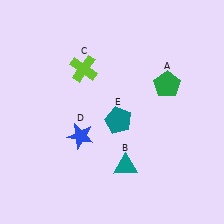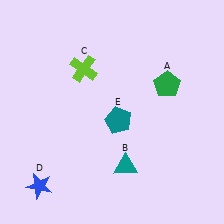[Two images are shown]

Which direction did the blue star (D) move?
The blue star (D) moved down.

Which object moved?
The blue star (D) moved down.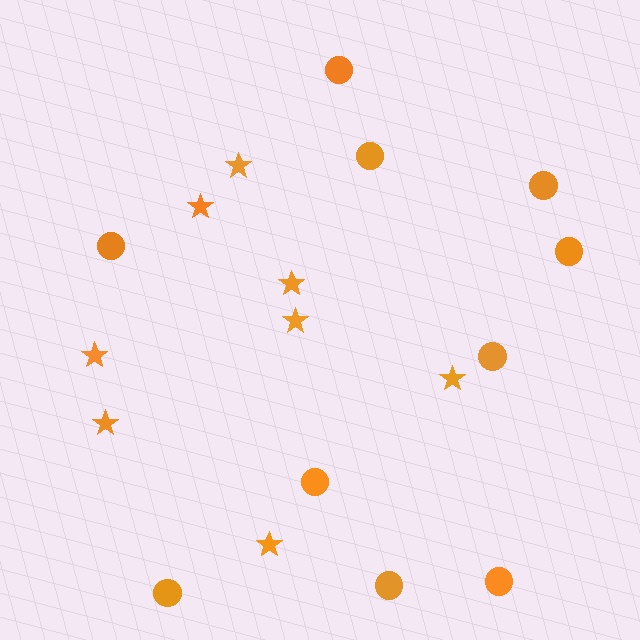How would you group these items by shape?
There are 2 groups: one group of stars (8) and one group of circles (10).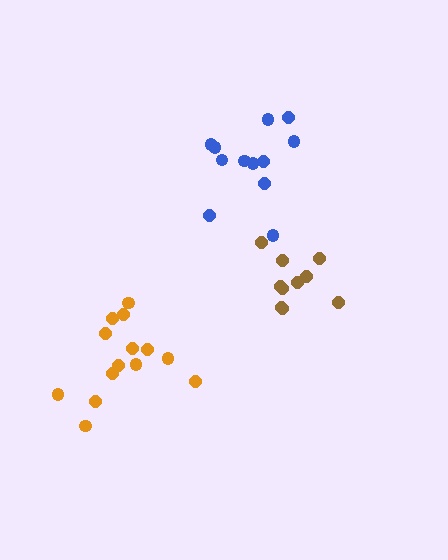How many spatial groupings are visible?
There are 3 spatial groupings.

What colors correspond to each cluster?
The clusters are colored: brown, orange, blue.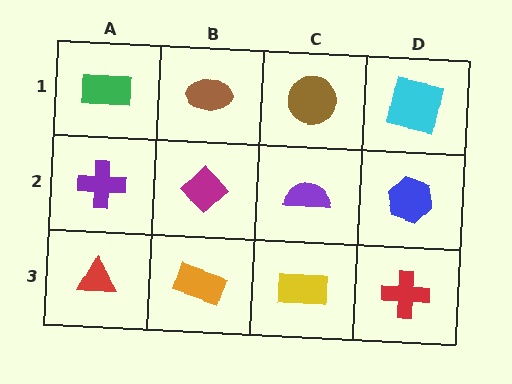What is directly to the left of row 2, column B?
A purple cross.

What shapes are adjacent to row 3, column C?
A purple semicircle (row 2, column C), an orange rectangle (row 3, column B), a red cross (row 3, column D).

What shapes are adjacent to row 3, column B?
A magenta diamond (row 2, column B), a red triangle (row 3, column A), a yellow rectangle (row 3, column C).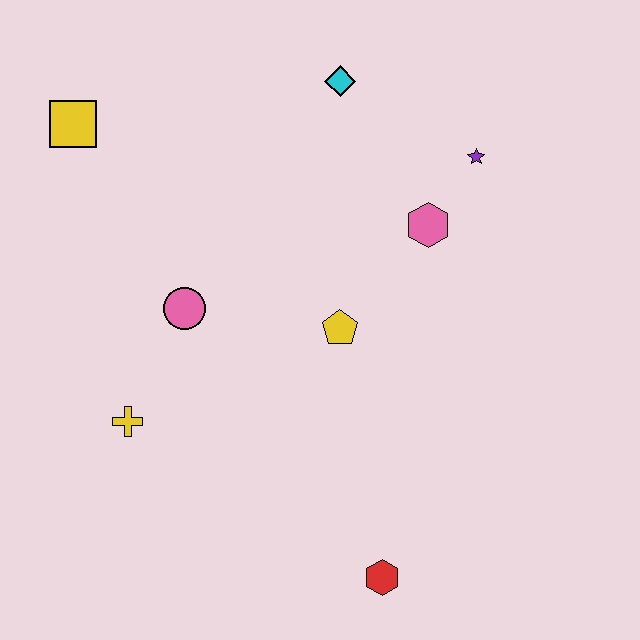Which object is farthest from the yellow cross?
The purple star is farthest from the yellow cross.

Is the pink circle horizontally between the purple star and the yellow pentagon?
No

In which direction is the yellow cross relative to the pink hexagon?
The yellow cross is to the left of the pink hexagon.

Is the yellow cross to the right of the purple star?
No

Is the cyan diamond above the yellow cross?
Yes